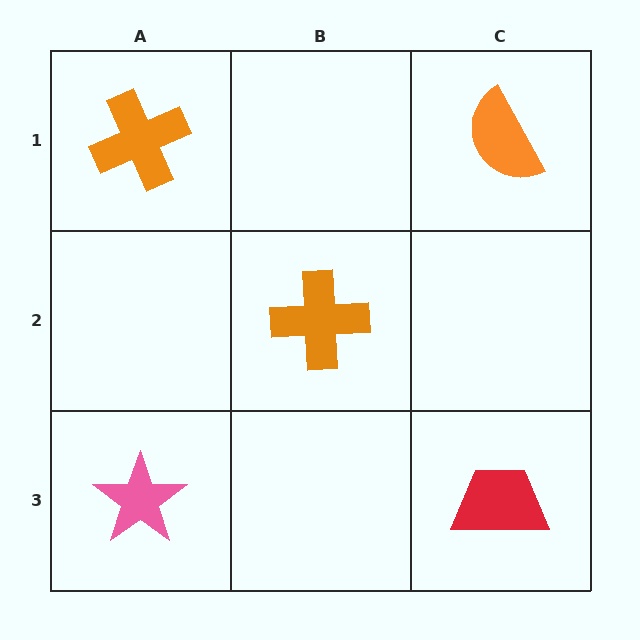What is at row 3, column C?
A red trapezoid.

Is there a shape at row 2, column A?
No, that cell is empty.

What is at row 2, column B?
An orange cross.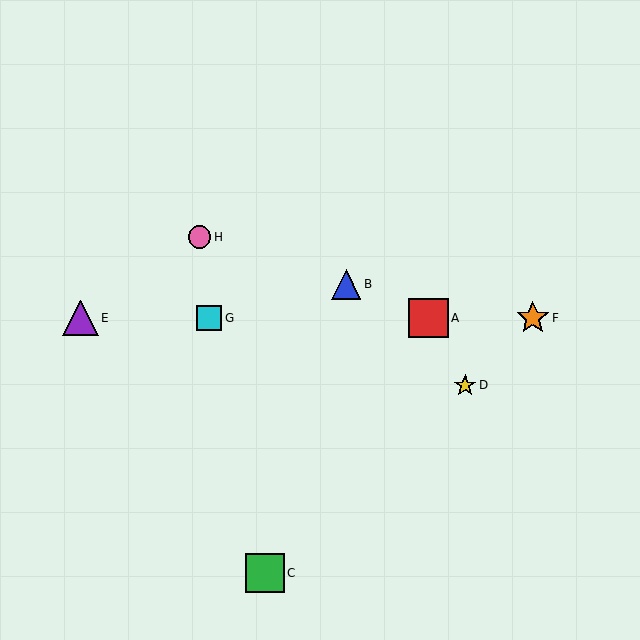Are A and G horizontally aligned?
Yes, both are at y≈318.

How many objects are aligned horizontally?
4 objects (A, E, F, G) are aligned horizontally.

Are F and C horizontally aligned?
No, F is at y≈318 and C is at y≈573.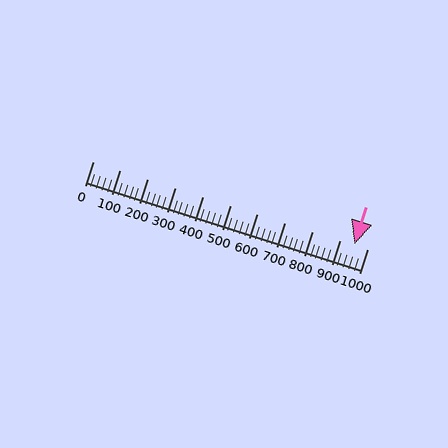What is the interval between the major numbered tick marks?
The major tick marks are spaced 100 units apart.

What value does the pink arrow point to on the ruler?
The pink arrow points to approximately 954.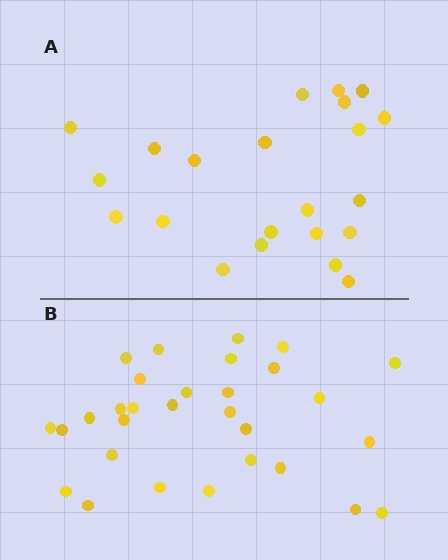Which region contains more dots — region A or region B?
Region B (the bottom region) has more dots.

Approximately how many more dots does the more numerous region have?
Region B has roughly 8 or so more dots than region A.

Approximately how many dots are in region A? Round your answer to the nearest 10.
About 20 dots. (The exact count is 22, which rounds to 20.)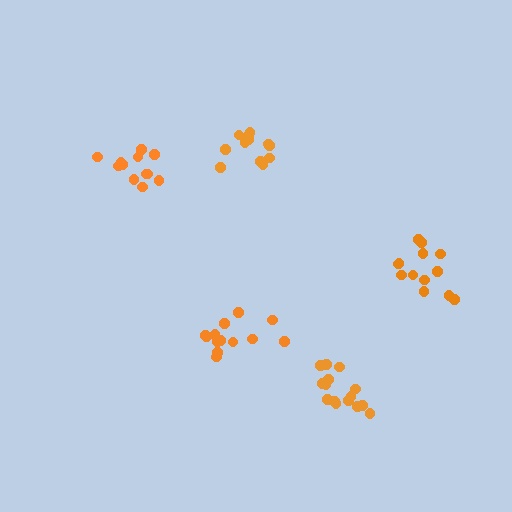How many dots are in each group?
Group 1: 12 dots, Group 2: 14 dots, Group 3: 12 dots, Group 4: 13 dots, Group 5: 15 dots (66 total).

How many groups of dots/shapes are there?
There are 5 groups.